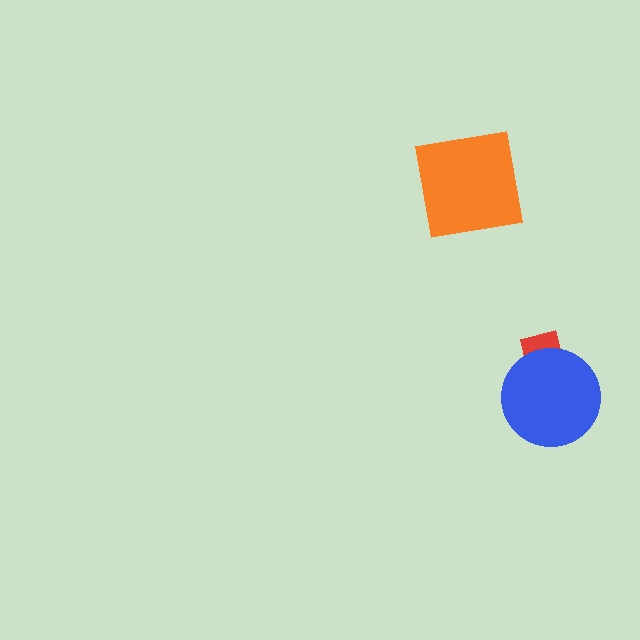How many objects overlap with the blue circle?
1 object overlaps with the blue circle.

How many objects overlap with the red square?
1 object overlaps with the red square.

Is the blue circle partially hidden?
No, no other shape covers it.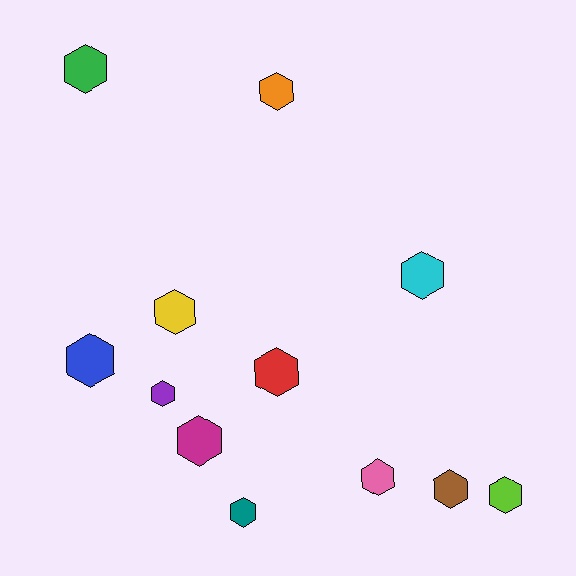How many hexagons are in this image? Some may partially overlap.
There are 12 hexagons.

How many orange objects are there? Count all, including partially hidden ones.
There is 1 orange object.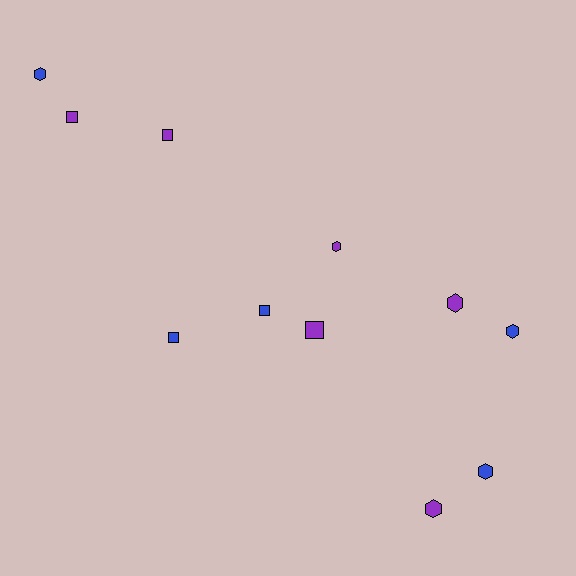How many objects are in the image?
There are 11 objects.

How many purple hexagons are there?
There are 3 purple hexagons.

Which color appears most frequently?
Purple, with 6 objects.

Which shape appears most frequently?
Hexagon, with 6 objects.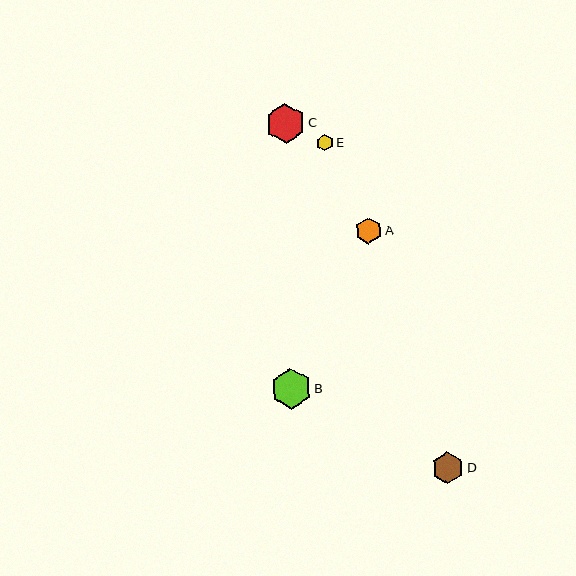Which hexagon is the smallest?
Hexagon E is the smallest with a size of approximately 17 pixels.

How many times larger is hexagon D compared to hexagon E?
Hexagon D is approximately 1.9 times the size of hexagon E.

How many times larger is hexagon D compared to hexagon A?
Hexagon D is approximately 1.2 times the size of hexagon A.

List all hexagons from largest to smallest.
From largest to smallest: B, C, D, A, E.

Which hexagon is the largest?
Hexagon B is the largest with a size of approximately 41 pixels.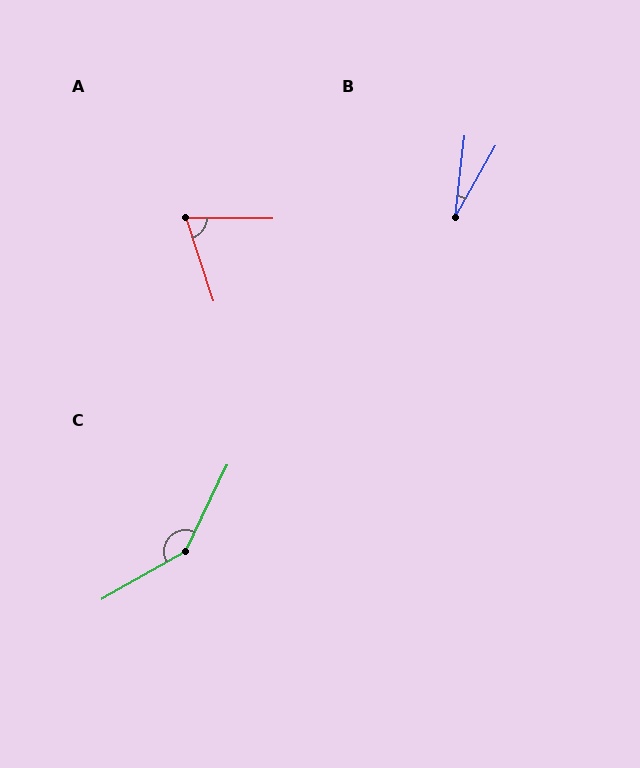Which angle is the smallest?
B, at approximately 23 degrees.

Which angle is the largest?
C, at approximately 145 degrees.